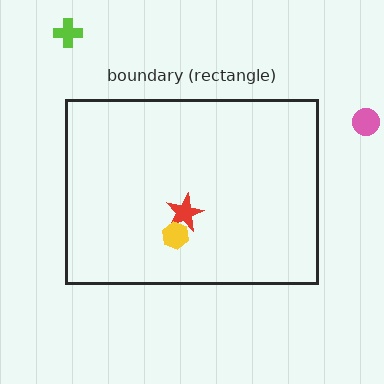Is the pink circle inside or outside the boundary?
Outside.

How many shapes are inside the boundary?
2 inside, 2 outside.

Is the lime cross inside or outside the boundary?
Outside.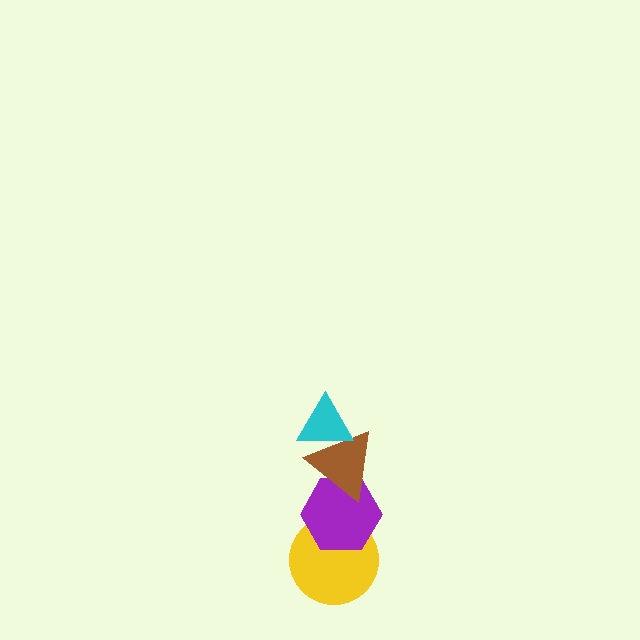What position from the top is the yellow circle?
The yellow circle is 4th from the top.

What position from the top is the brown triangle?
The brown triangle is 2nd from the top.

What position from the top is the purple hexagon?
The purple hexagon is 3rd from the top.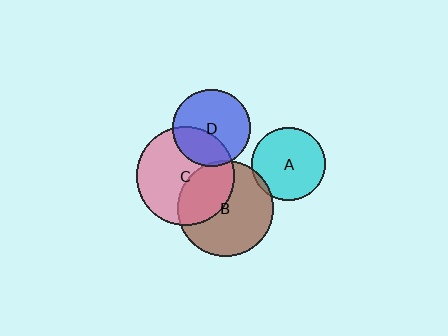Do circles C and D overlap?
Yes.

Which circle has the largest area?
Circle C (pink).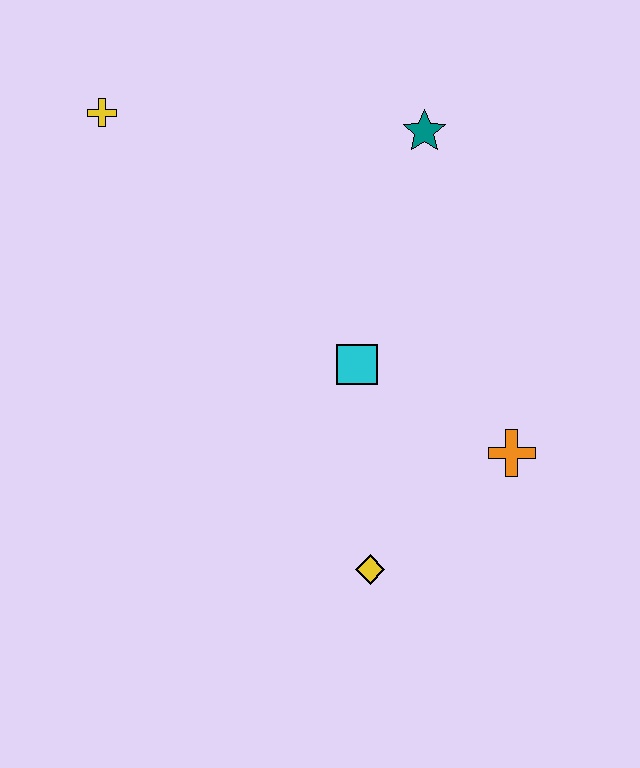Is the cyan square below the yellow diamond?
No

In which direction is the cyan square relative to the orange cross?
The cyan square is to the left of the orange cross.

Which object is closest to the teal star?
The cyan square is closest to the teal star.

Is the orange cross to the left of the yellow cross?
No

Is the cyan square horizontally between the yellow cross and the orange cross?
Yes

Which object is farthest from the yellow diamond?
The yellow cross is farthest from the yellow diamond.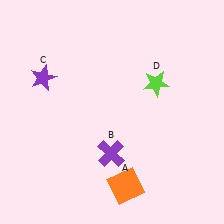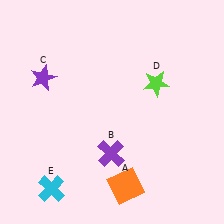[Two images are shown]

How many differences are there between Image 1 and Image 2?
There is 1 difference between the two images.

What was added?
A cyan cross (E) was added in Image 2.